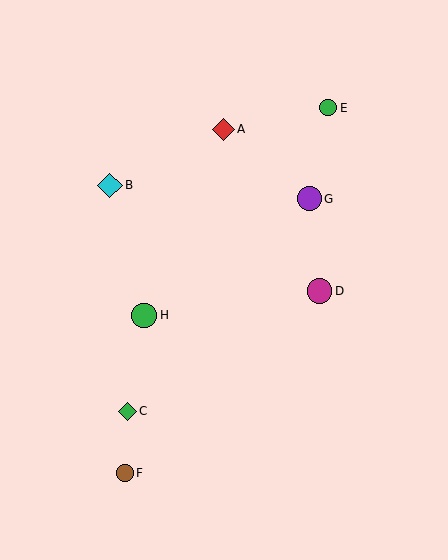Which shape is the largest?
The green circle (labeled H) is the largest.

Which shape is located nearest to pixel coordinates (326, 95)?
The green circle (labeled E) at (328, 108) is nearest to that location.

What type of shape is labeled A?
Shape A is a red diamond.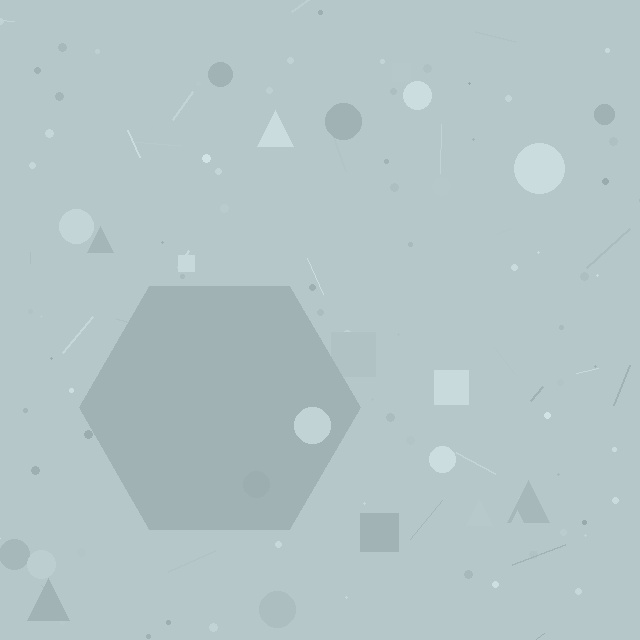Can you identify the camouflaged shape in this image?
The camouflaged shape is a hexagon.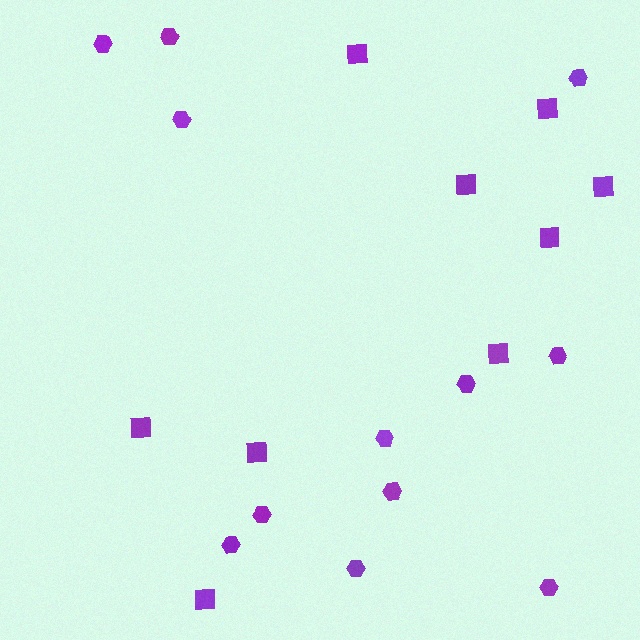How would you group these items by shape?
There are 2 groups: one group of hexagons (12) and one group of squares (9).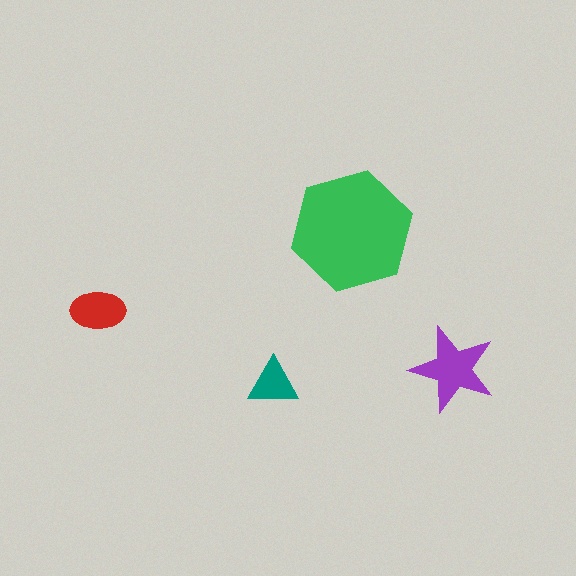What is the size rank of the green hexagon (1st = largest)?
1st.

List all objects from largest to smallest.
The green hexagon, the purple star, the red ellipse, the teal triangle.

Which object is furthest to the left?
The red ellipse is leftmost.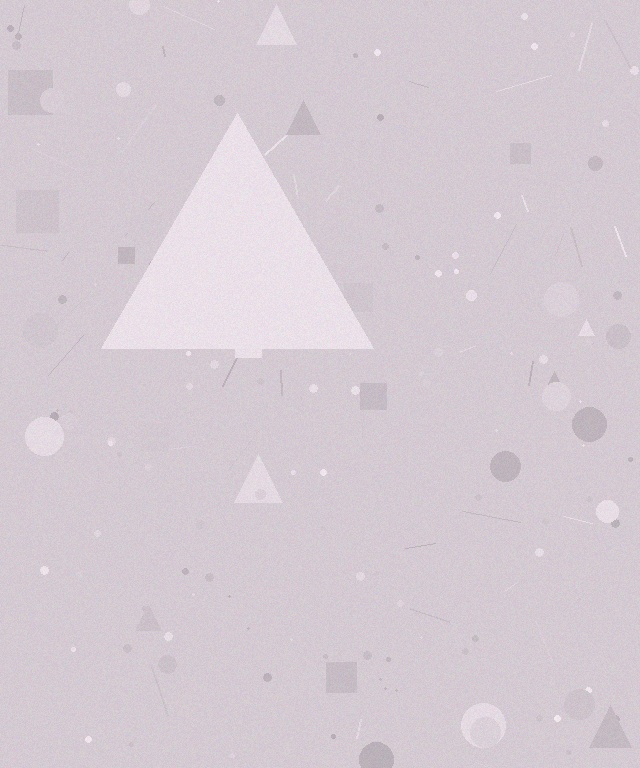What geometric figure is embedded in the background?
A triangle is embedded in the background.